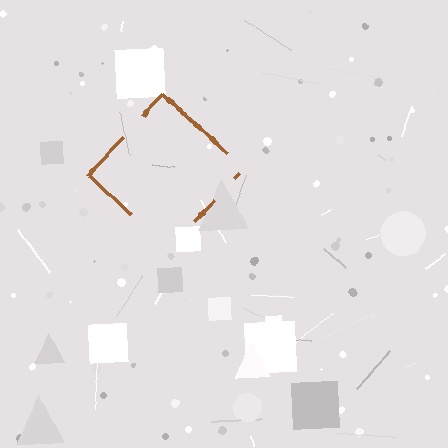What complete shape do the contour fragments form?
The contour fragments form a diamond.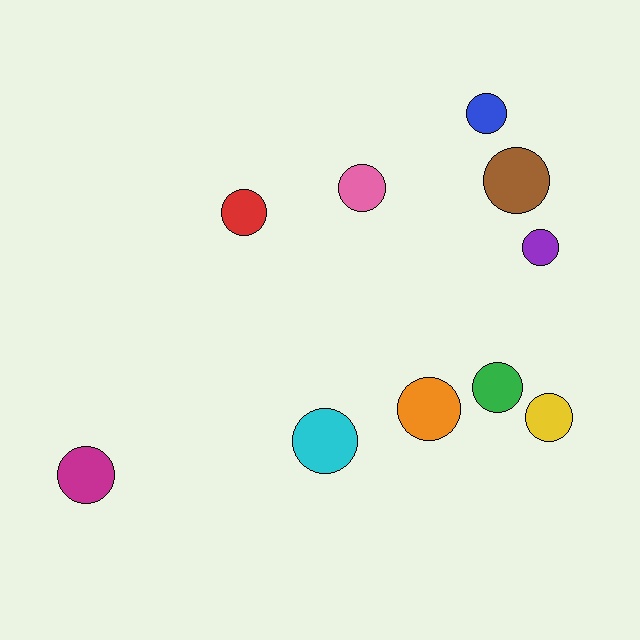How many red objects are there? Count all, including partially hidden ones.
There is 1 red object.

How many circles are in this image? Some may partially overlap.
There are 10 circles.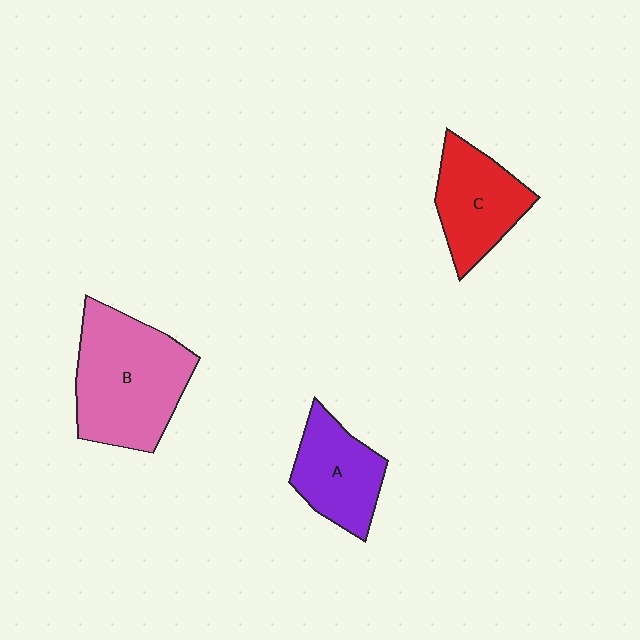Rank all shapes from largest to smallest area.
From largest to smallest: B (pink), C (red), A (purple).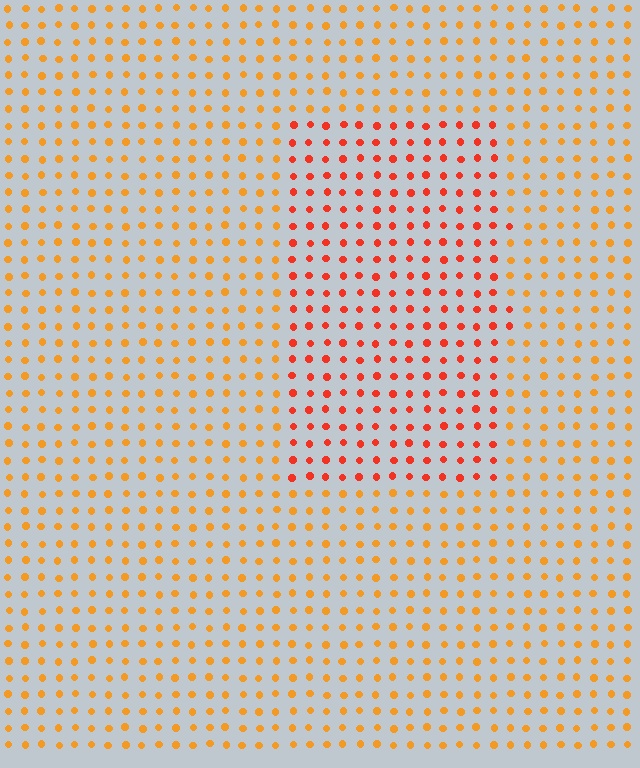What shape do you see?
I see a rectangle.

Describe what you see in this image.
The image is filled with small orange elements in a uniform arrangement. A rectangle-shaped region is visible where the elements are tinted to a slightly different hue, forming a subtle color boundary.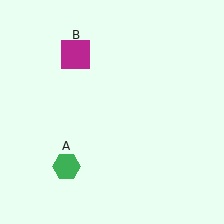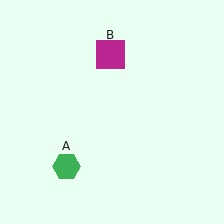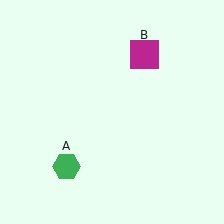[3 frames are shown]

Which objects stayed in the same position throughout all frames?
Green hexagon (object A) remained stationary.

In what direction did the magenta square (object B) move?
The magenta square (object B) moved right.